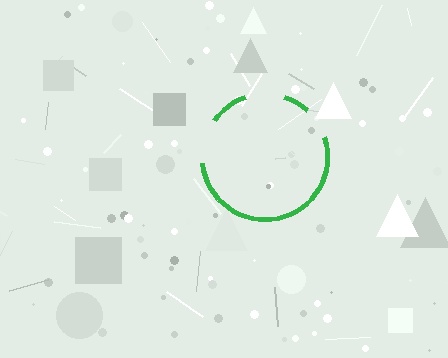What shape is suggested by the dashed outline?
The dashed outline suggests a circle.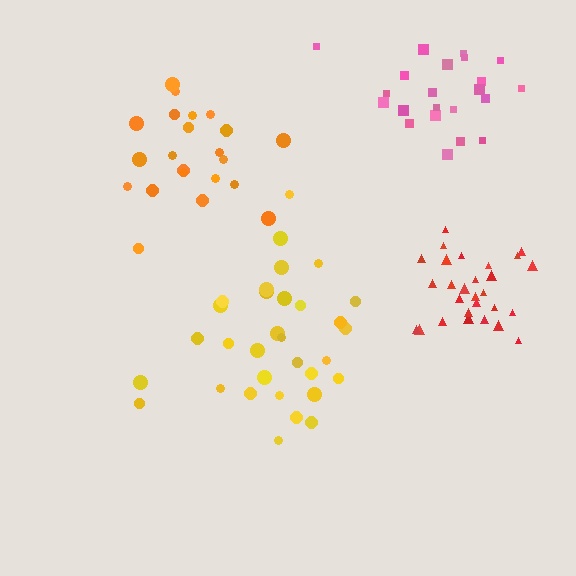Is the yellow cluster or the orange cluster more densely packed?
Orange.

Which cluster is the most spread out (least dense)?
Yellow.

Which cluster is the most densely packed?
Red.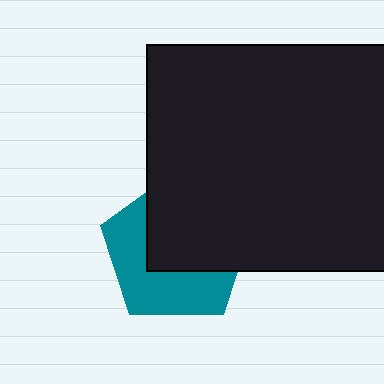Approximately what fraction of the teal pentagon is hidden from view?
Roughly 53% of the teal pentagon is hidden behind the black rectangle.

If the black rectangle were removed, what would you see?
You would see the complete teal pentagon.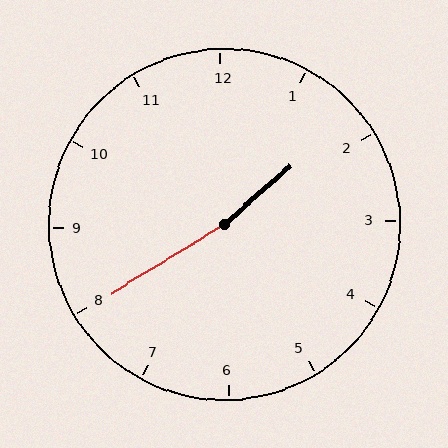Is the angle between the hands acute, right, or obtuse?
It is obtuse.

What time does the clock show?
1:40.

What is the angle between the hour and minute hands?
Approximately 170 degrees.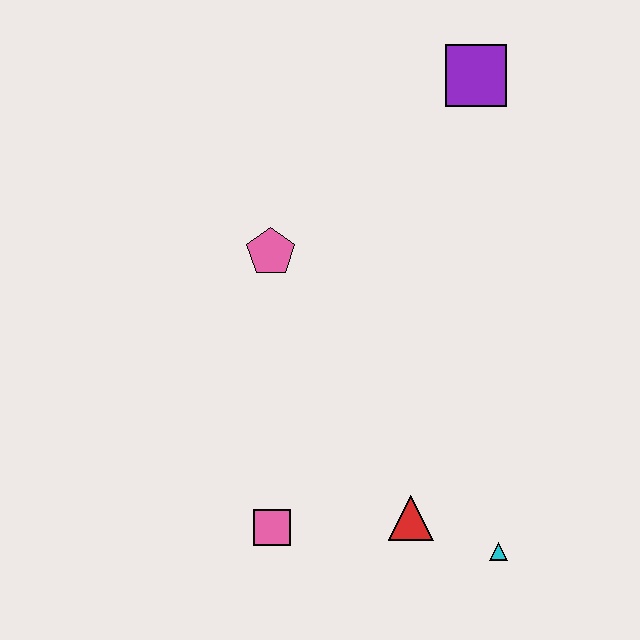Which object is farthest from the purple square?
The pink square is farthest from the purple square.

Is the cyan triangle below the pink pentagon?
Yes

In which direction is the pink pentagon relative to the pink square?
The pink pentagon is above the pink square.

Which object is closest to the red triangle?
The cyan triangle is closest to the red triangle.